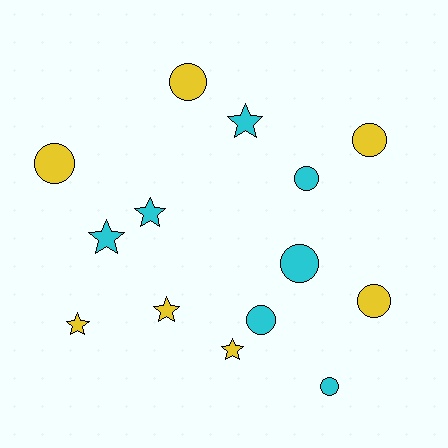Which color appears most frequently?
Yellow, with 7 objects.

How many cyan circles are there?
There are 4 cyan circles.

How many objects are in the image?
There are 14 objects.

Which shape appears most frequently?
Circle, with 8 objects.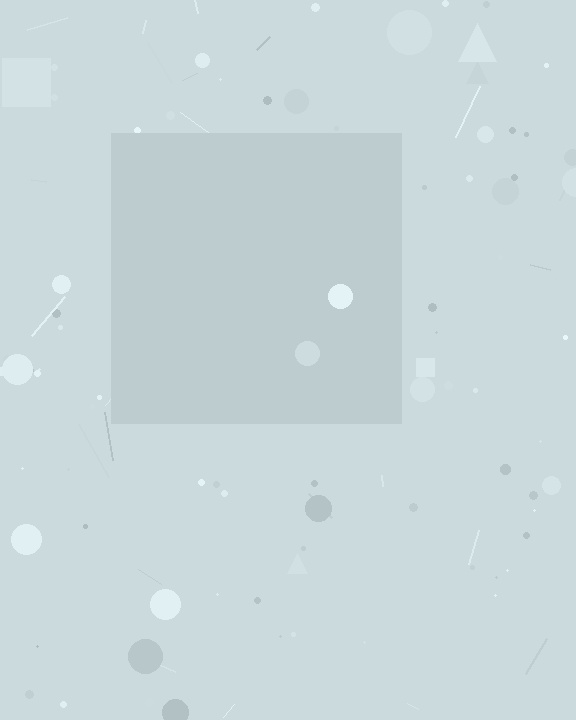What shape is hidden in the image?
A square is hidden in the image.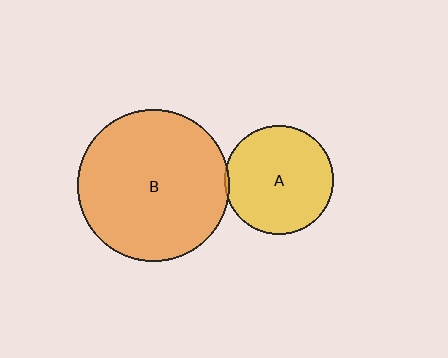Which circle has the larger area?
Circle B (orange).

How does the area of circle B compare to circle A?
Approximately 2.0 times.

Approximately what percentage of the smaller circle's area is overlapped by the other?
Approximately 5%.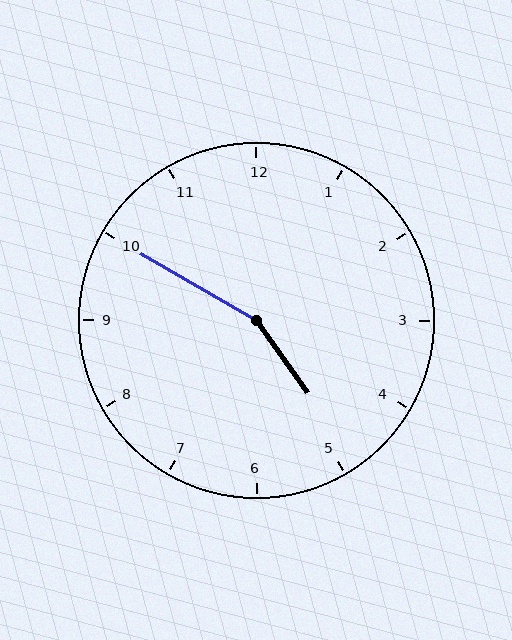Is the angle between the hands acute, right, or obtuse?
It is obtuse.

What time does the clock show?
4:50.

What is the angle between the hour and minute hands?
Approximately 155 degrees.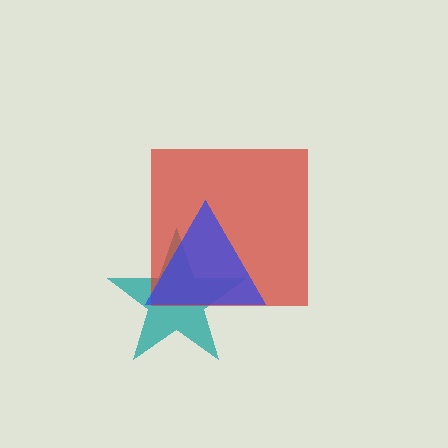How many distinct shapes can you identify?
There are 3 distinct shapes: a teal star, a red square, a blue triangle.